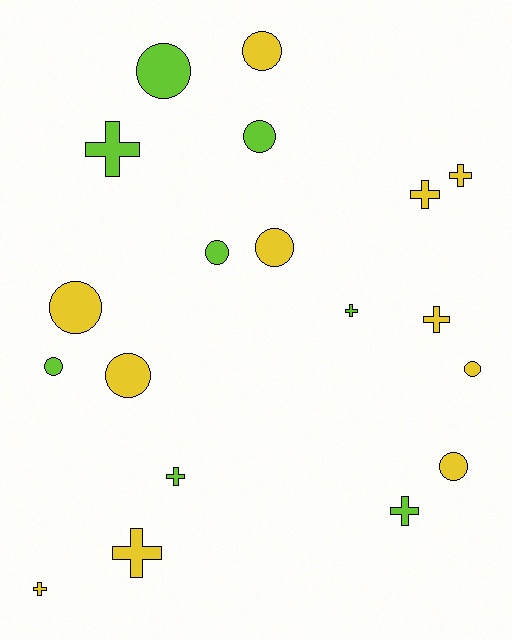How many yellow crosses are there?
There are 5 yellow crosses.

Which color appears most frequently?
Yellow, with 11 objects.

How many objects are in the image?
There are 19 objects.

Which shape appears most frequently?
Circle, with 10 objects.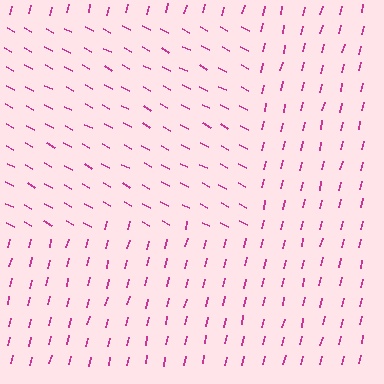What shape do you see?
I see a rectangle.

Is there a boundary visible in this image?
Yes, there is a texture boundary formed by a change in line orientation.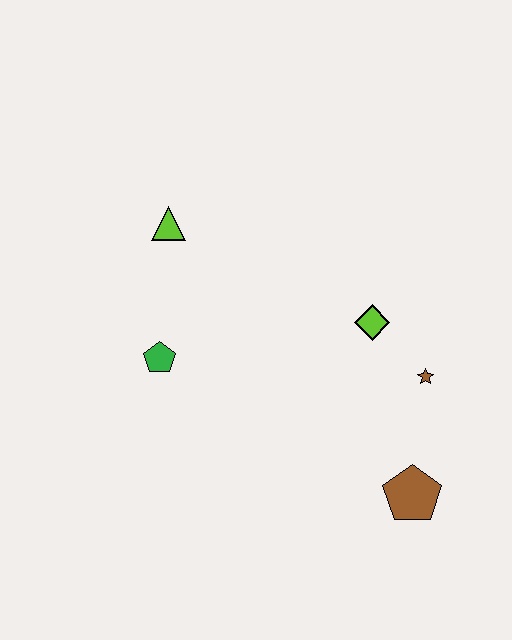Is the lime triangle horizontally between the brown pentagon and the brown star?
No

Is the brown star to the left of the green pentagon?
No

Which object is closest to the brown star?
The lime diamond is closest to the brown star.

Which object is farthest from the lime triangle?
The brown pentagon is farthest from the lime triangle.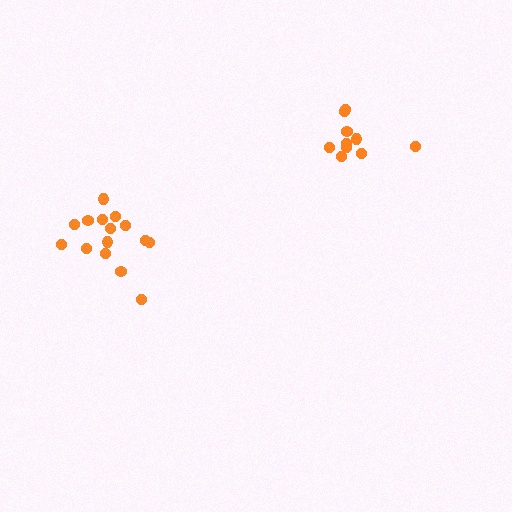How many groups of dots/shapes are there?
There are 2 groups.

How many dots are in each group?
Group 1: 10 dots, Group 2: 15 dots (25 total).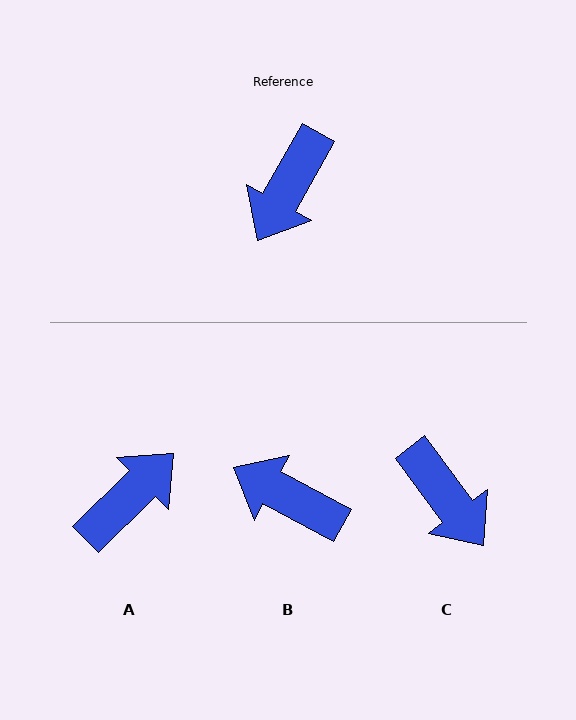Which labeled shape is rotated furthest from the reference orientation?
A, about 164 degrees away.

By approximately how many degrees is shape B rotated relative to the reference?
Approximately 89 degrees clockwise.